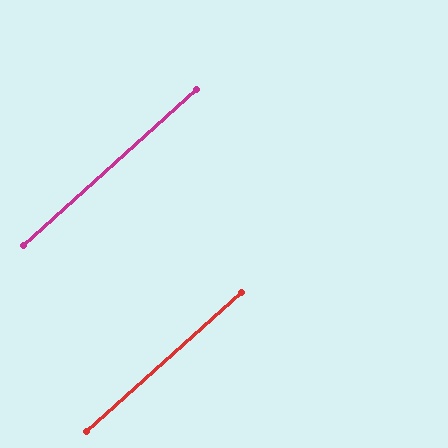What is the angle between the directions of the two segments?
Approximately 0 degrees.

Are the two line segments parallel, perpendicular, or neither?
Parallel — their directions differ by only 0.1°.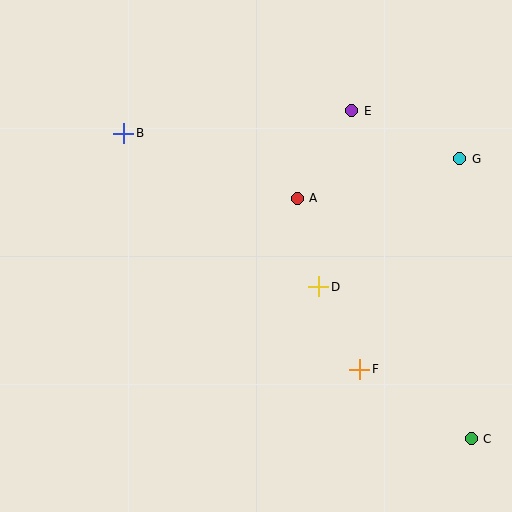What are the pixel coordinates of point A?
Point A is at (297, 198).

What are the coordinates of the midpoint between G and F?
The midpoint between G and F is at (410, 264).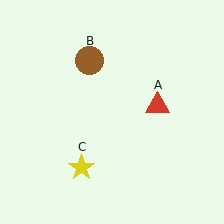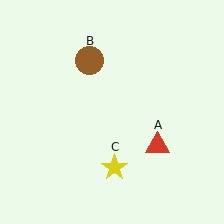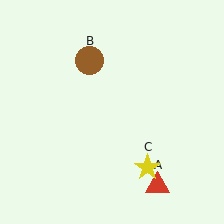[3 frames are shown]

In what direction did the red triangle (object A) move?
The red triangle (object A) moved down.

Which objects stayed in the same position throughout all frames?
Brown circle (object B) remained stationary.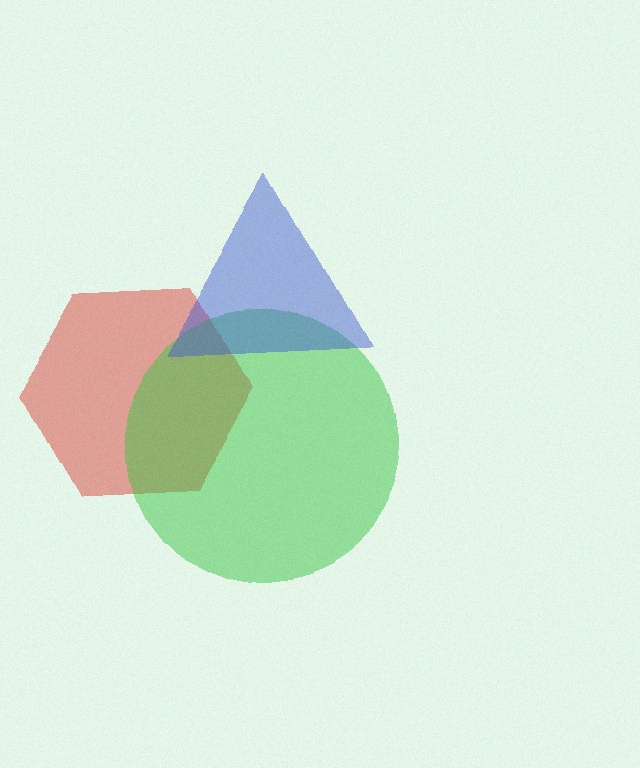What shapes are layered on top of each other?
The layered shapes are: a red hexagon, a green circle, a blue triangle.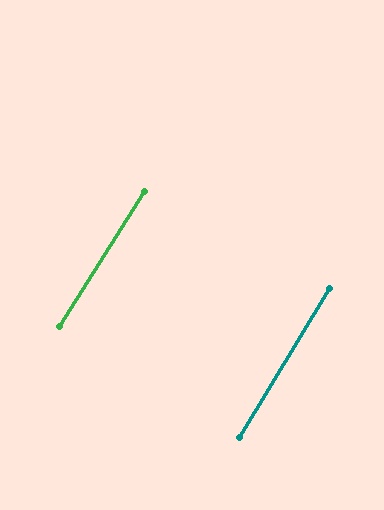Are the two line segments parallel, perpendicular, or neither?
Parallel — their directions differ by only 1.0°.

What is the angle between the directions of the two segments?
Approximately 1 degree.